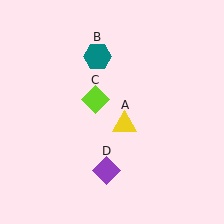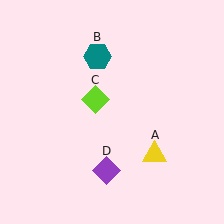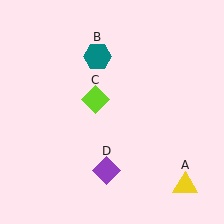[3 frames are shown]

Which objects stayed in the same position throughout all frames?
Teal hexagon (object B) and lime diamond (object C) and purple diamond (object D) remained stationary.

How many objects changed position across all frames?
1 object changed position: yellow triangle (object A).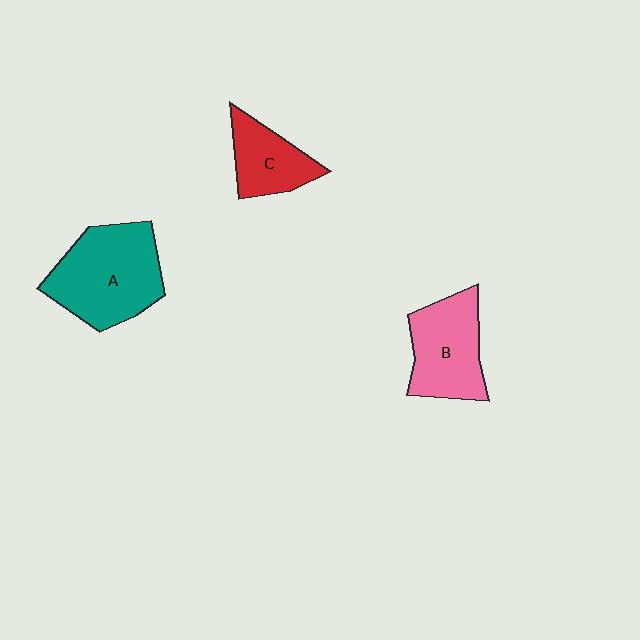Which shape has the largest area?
Shape A (teal).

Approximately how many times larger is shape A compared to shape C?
Approximately 1.9 times.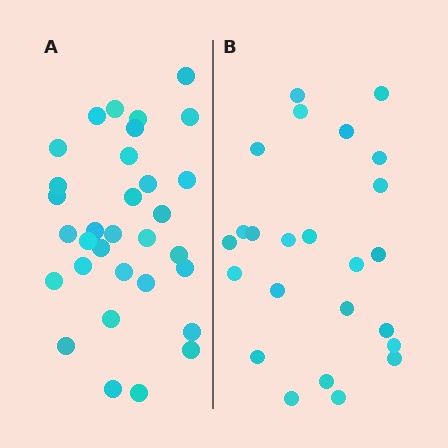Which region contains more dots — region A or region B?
Region A (the left region) has more dots.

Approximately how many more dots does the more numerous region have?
Region A has roughly 8 or so more dots than region B.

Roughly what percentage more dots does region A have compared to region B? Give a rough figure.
About 35% more.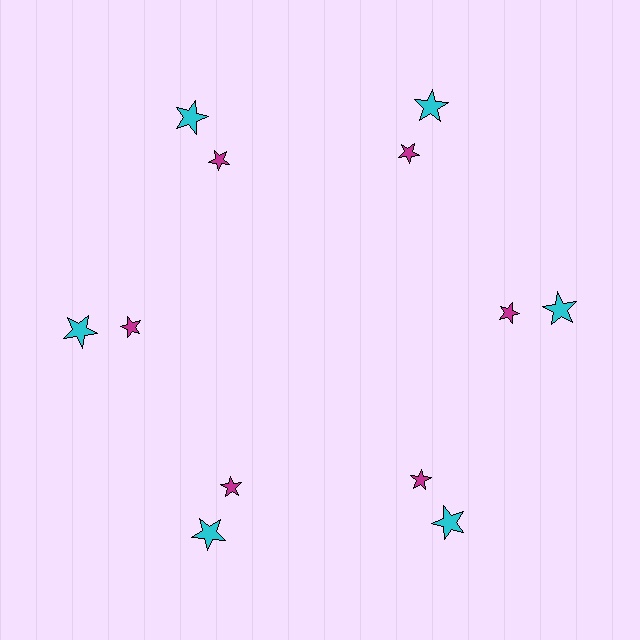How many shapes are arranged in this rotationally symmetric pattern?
There are 12 shapes, arranged in 6 groups of 2.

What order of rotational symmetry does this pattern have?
This pattern has 6-fold rotational symmetry.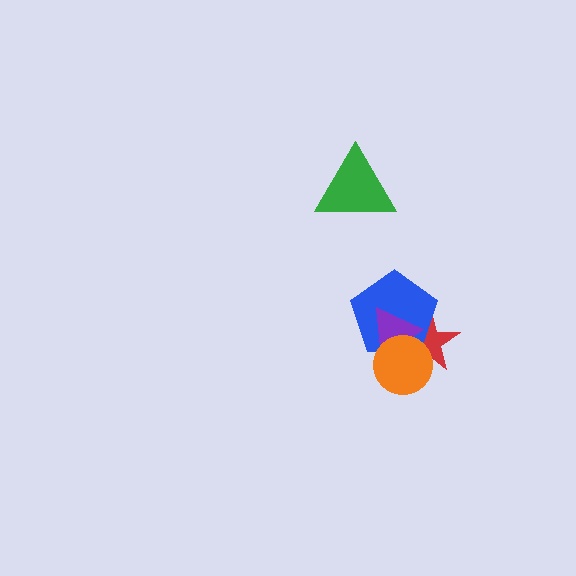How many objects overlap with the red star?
3 objects overlap with the red star.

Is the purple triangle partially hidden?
Yes, it is partially covered by another shape.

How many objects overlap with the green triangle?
0 objects overlap with the green triangle.